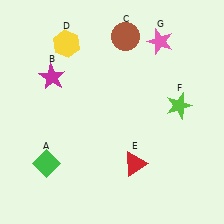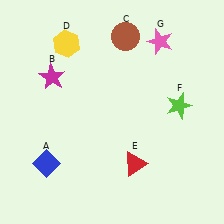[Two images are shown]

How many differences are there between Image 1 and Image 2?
There is 1 difference between the two images.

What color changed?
The diamond (A) changed from green in Image 1 to blue in Image 2.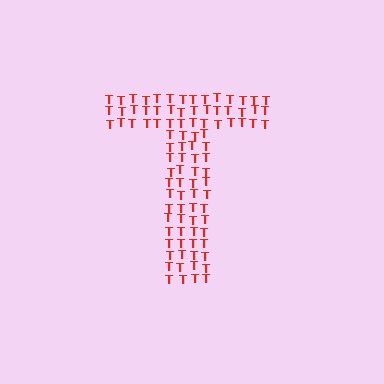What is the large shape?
The large shape is the letter T.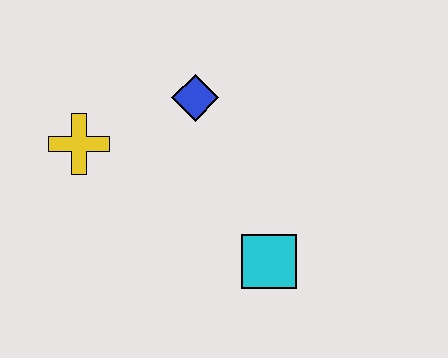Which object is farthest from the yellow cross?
The cyan square is farthest from the yellow cross.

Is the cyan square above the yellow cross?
No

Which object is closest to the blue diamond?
The yellow cross is closest to the blue diamond.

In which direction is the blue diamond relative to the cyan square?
The blue diamond is above the cyan square.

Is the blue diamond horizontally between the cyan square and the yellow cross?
Yes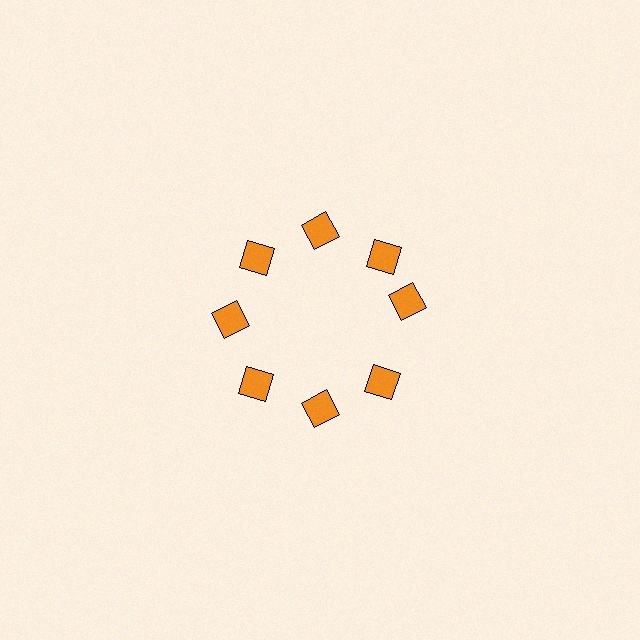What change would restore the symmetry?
The symmetry would be restored by rotating it back into even spacing with its neighbors so that all 8 diamonds sit at equal angles and equal distance from the center.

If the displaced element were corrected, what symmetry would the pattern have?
It would have 8-fold rotational symmetry — the pattern would map onto itself every 45 degrees.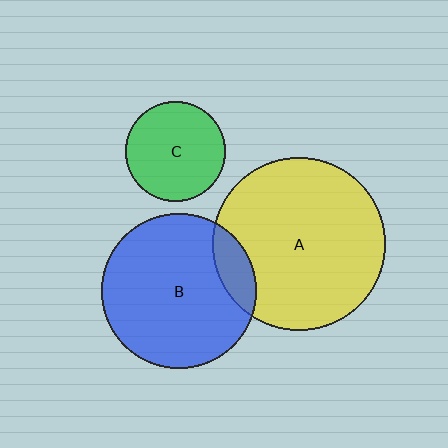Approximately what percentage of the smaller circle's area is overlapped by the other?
Approximately 15%.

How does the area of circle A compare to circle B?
Approximately 1.2 times.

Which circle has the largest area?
Circle A (yellow).